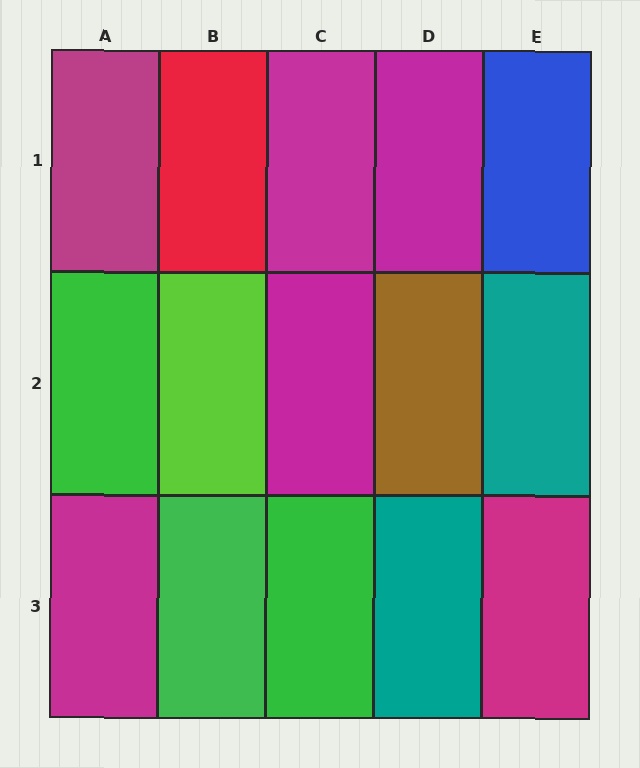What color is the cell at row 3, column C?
Green.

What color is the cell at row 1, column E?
Blue.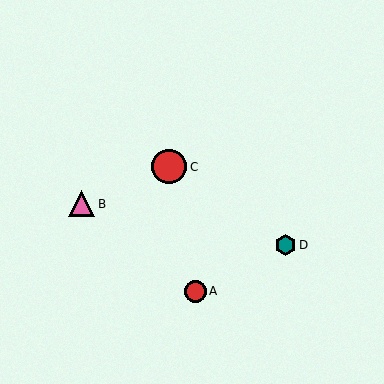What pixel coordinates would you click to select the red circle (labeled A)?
Click at (195, 291) to select the red circle A.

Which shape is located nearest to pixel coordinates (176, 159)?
The red circle (labeled C) at (169, 167) is nearest to that location.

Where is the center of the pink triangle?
The center of the pink triangle is at (81, 204).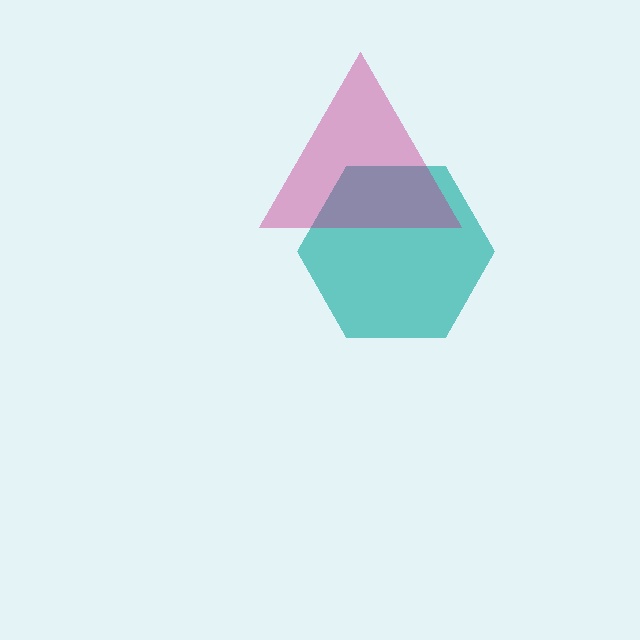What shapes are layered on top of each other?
The layered shapes are: a teal hexagon, a magenta triangle.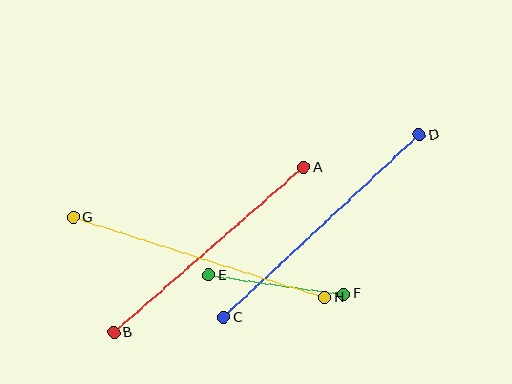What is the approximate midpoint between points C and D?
The midpoint is at approximately (322, 226) pixels.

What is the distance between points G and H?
The distance is approximately 264 pixels.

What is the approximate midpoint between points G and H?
The midpoint is at approximately (199, 258) pixels.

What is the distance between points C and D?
The distance is approximately 267 pixels.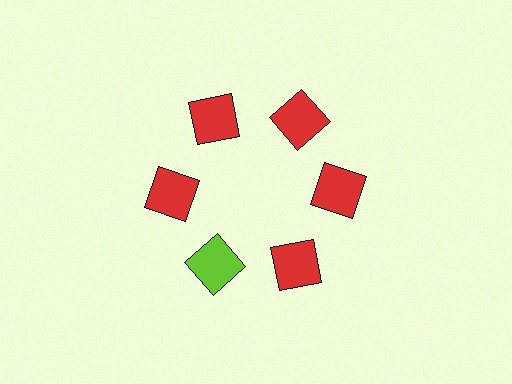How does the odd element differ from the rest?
It has a different color: lime instead of red.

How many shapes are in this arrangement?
There are 6 shapes arranged in a ring pattern.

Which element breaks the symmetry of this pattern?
The lime square at roughly the 7 o'clock position breaks the symmetry. All other shapes are red squares.